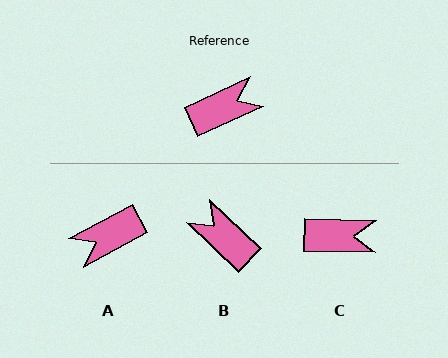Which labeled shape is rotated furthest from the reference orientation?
A, about 176 degrees away.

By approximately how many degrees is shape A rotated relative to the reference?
Approximately 176 degrees clockwise.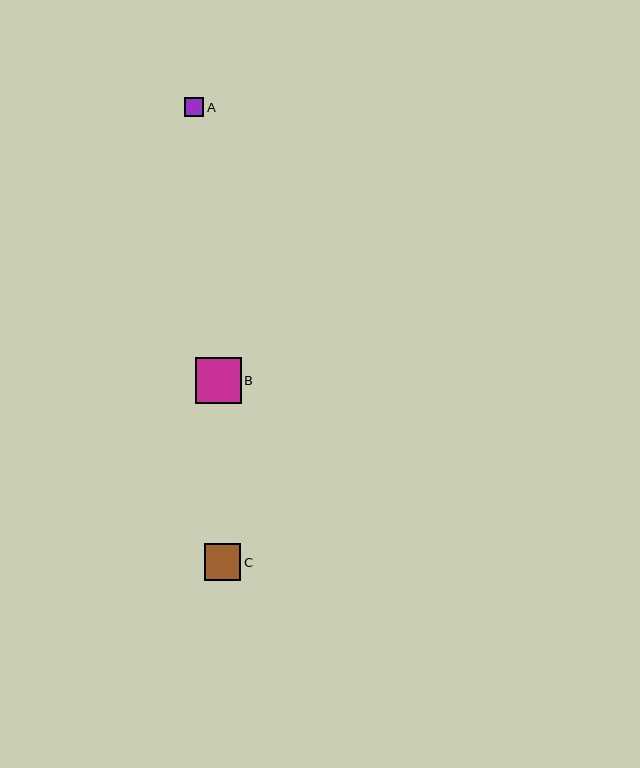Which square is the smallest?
Square A is the smallest with a size of approximately 19 pixels.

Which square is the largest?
Square B is the largest with a size of approximately 46 pixels.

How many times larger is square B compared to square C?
Square B is approximately 1.3 times the size of square C.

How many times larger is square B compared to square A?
Square B is approximately 2.4 times the size of square A.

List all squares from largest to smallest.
From largest to smallest: B, C, A.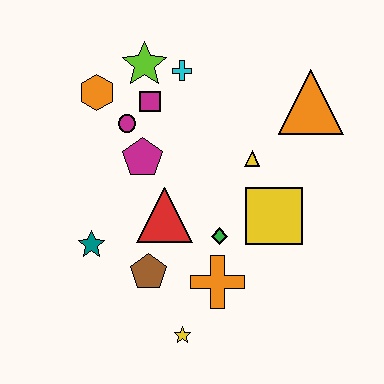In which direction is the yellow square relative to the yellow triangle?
The yellow square is below the yellow triangle.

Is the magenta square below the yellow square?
No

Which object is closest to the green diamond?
The orange cross is closest to the green diamond.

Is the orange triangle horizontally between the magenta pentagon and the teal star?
No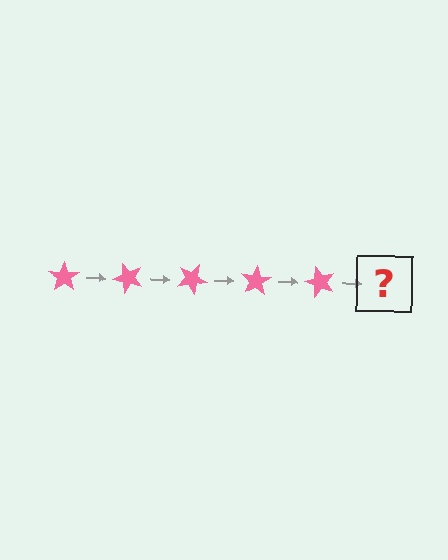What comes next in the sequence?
The next element should be a pink star rotated 250 degrees.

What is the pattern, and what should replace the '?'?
The pattern is that the star rotates 50 degrees each step. The '?' should be a pink star rotated 250 degrees.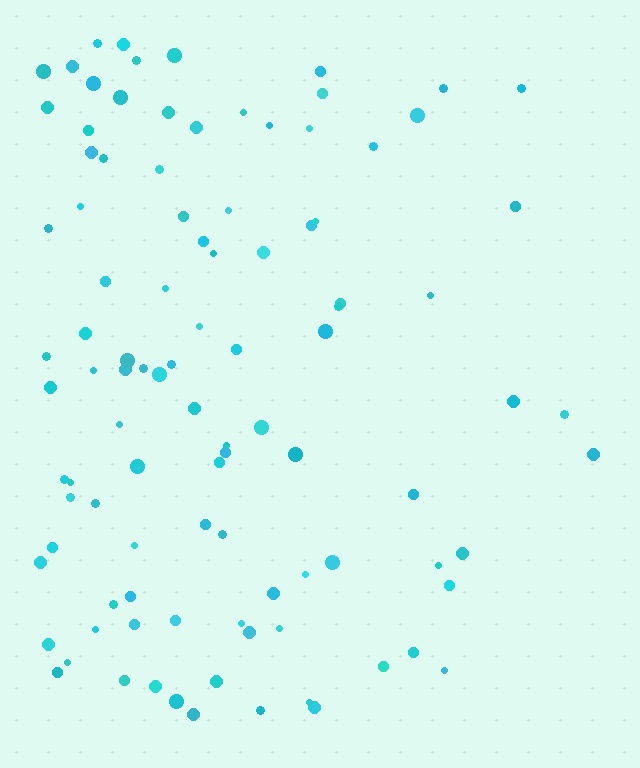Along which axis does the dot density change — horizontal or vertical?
Horizontal.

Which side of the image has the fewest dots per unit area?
The right.